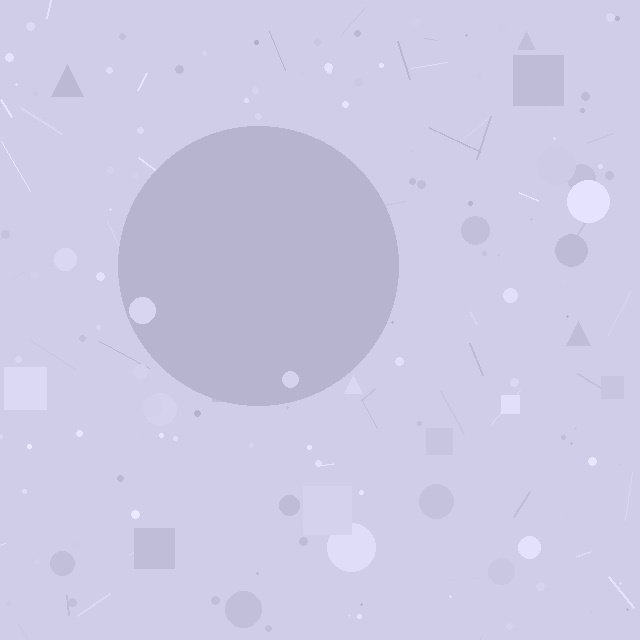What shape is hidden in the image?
A circle is hidden in the image.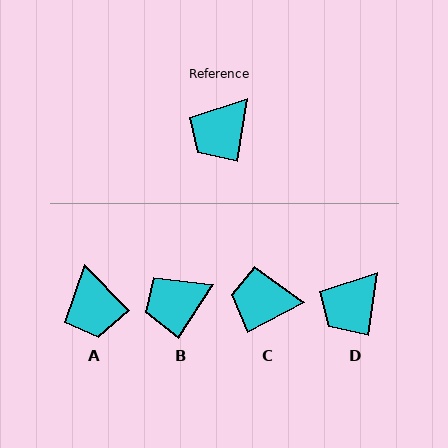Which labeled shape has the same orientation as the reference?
D.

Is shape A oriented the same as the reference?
No, it is off by about 53 degrees.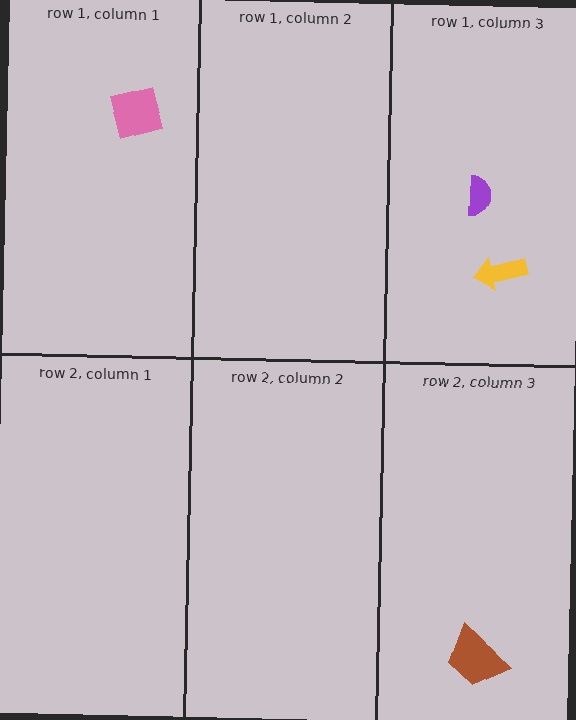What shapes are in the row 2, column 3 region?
The brown trapezoid.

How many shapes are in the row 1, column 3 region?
2.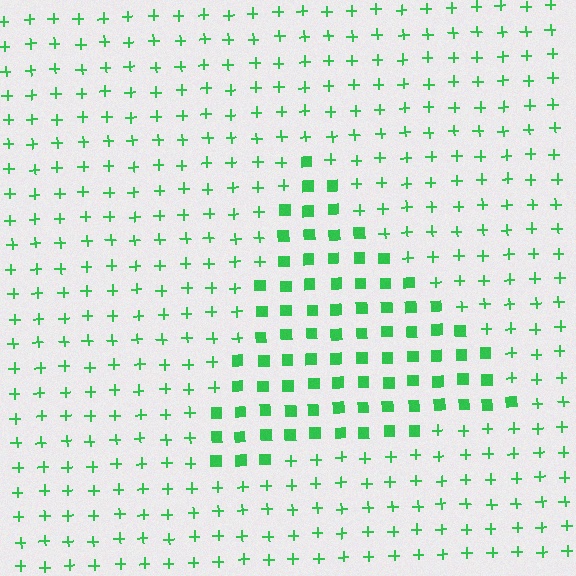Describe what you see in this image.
The image is filled with small green elements arranged in a uniform grid. A triangle-shaped region contains squares, while the surrounding area contains plus signs. The boundary is defined purely by the change in element shape.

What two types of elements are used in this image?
The image uses squares inside the triangle region and plus signs outside it.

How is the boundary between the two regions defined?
The boundary is defined by a change in element shape: squares inside vs. plus signs outside. All elements share the same color and spacing.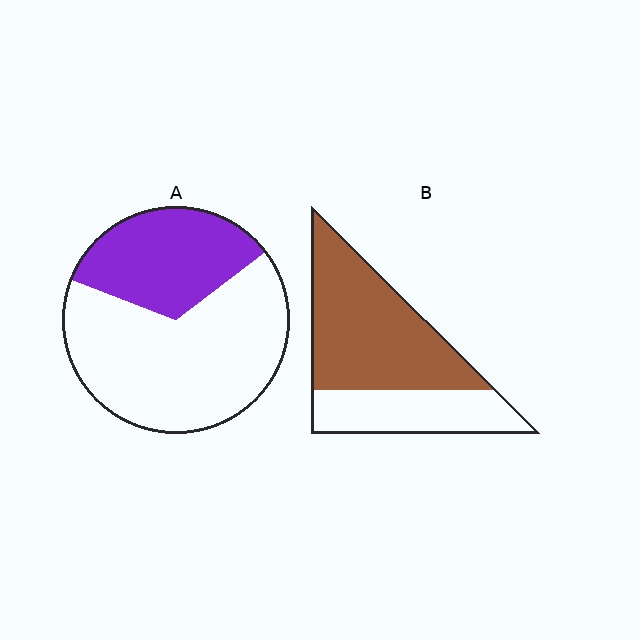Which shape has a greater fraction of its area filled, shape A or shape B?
Shape B.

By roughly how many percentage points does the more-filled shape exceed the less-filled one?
By roughly 30 percentage points (B over A).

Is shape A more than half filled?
No.